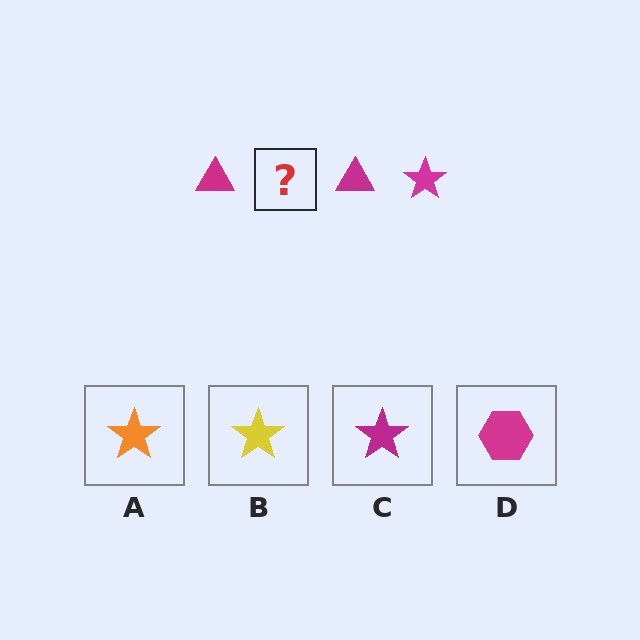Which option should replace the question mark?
Option C.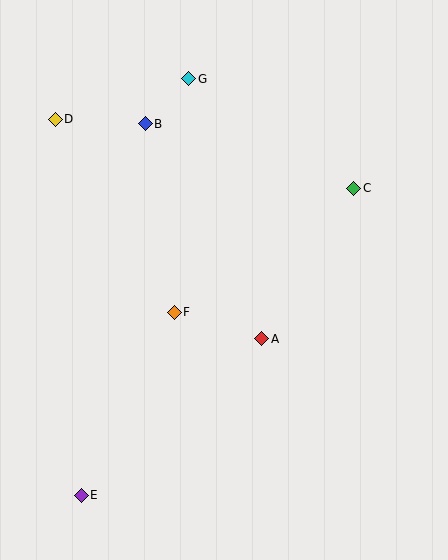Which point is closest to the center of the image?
Point F at (174, 312) is closest to the center.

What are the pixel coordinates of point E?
Point E is at (81, 495).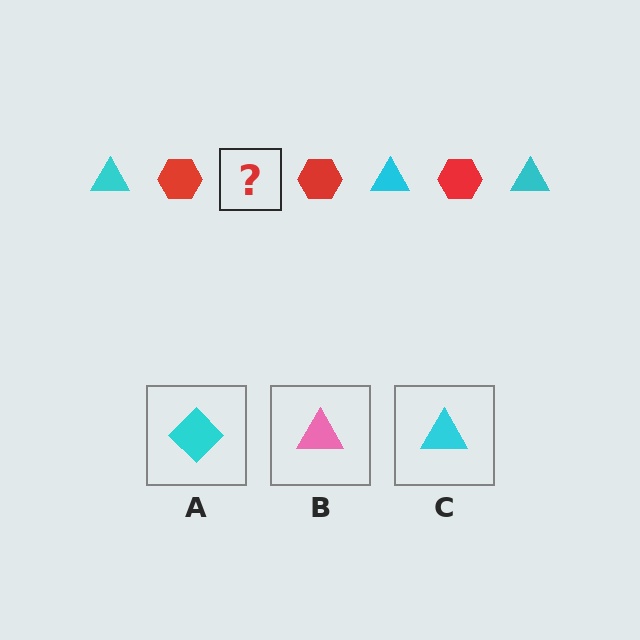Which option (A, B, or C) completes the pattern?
C.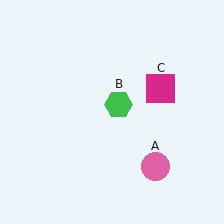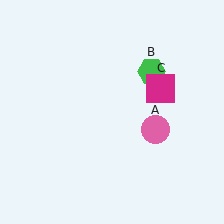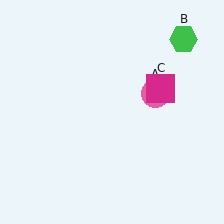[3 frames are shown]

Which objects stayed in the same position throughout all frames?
Magenta square (object C) remained stationary.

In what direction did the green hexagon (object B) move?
The green hexagon (object B) moved up and to the right.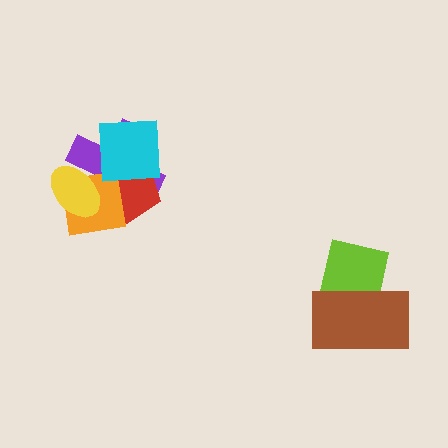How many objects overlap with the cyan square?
3 objects overlap with the cyan square.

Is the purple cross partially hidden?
Yes, it is partially covered by another shape.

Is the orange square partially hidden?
Yes, it is partially covered by another shape.